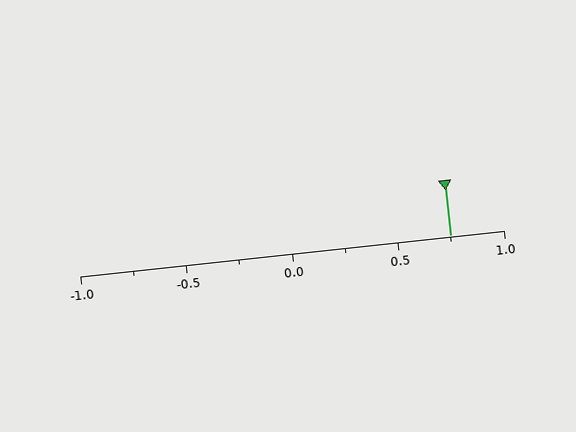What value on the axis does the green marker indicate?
The marker indicates approximately 0.75.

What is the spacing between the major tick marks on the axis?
The major ticks are spaced 0.5 apart.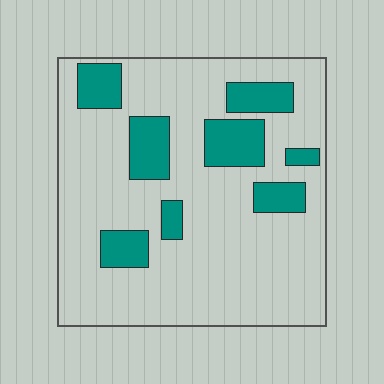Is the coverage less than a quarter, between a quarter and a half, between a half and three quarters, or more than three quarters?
Less than a quarter.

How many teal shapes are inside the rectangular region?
8.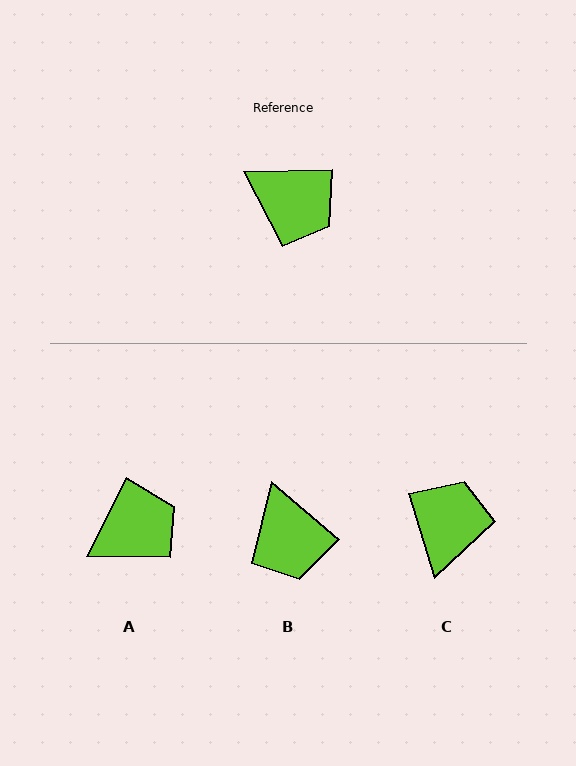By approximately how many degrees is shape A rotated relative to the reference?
Approximately 62 degrees counter-clockwise.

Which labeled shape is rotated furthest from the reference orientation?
C, about 106 degrees away.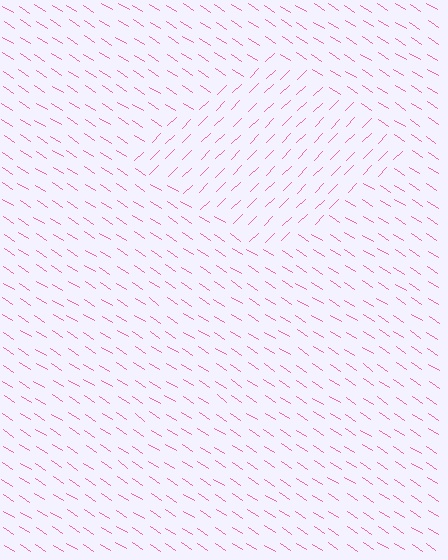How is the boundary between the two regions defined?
The boundary is defined purely by a change in line orientation (approximately 78 degrees difference). All lines are the same color and thickness.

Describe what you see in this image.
The image is filled with small pink line segments. A diamond region in the image has lines oriented differently from the surrounding lines, creating a visible texture boundary.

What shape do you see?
I see a diamond.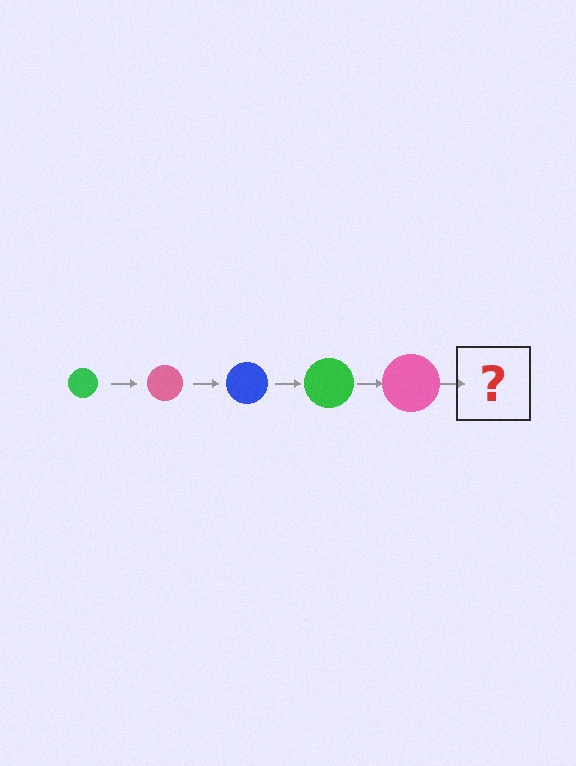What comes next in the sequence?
The next element should be a blue circle, larger than the previous one.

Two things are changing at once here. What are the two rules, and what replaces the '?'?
The two rules are that the circle grows larger each step and the color cycles through green, pink, and blue. The '?' should be a blue circle, larger than the previous one.